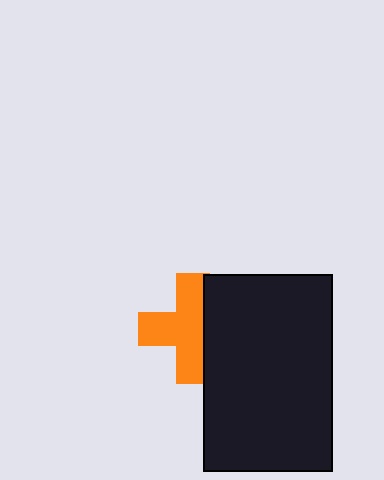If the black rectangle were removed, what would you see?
You would see the complete orange cross.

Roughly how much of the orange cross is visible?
Most of it is visible (roughly 68%).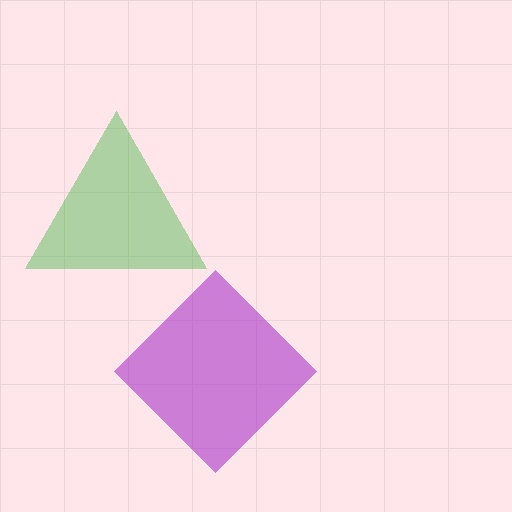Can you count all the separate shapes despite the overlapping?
Yes, there are 2 separate shapes.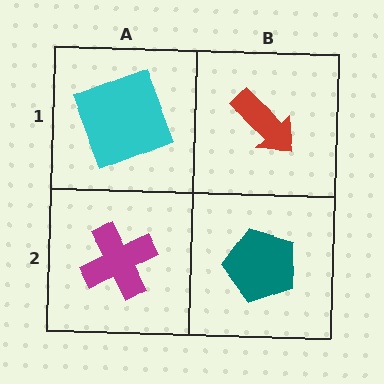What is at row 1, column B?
A red arrow.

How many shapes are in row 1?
2 shapes.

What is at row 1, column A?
A cyan square.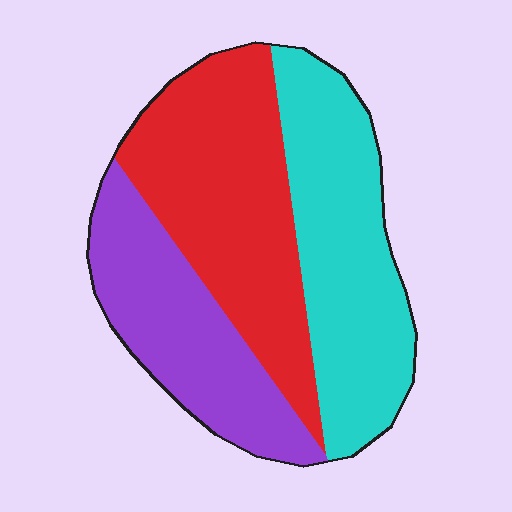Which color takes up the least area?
Purple, at roughly 25%.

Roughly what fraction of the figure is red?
Red covers 38% of the figure.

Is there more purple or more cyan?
Cyan.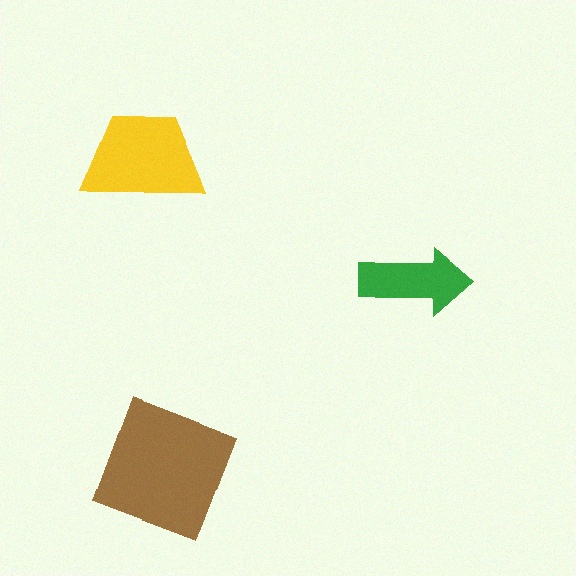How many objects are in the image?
There are 3 objects in the image.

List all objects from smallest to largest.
The green arrow, the yellow trapezoid, the brown square.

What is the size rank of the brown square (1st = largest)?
1st.